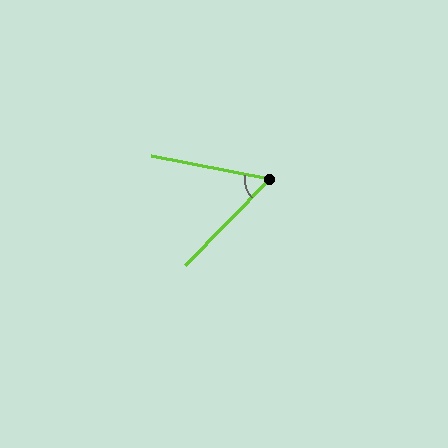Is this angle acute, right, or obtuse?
It is acute.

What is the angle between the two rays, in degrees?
Approximately 57 degrees.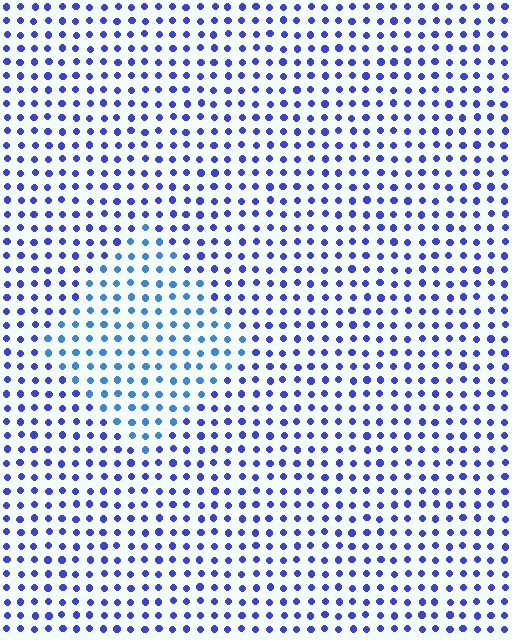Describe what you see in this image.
The image is filled with small blue elements in a uniform arrangement. A diamond-shaped region is visible where the elements are tinted to a slightly different hue, forming a subtle color boundary.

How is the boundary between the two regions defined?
The boundary is defined purely by a slight shift in hue (about 28 degrees). Spacing, size, and orientation are identical on both sides.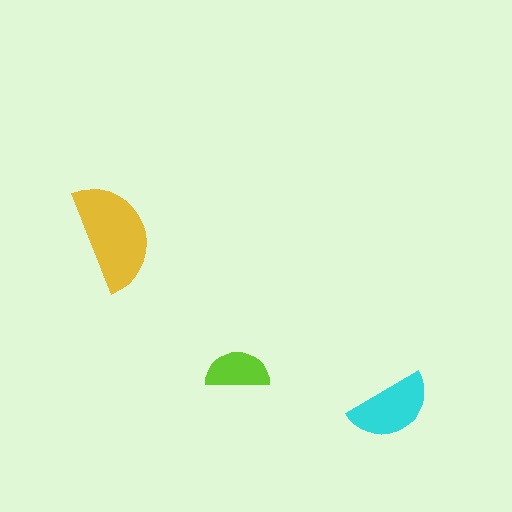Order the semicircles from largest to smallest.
the yellow one, the cyan one, the lime one.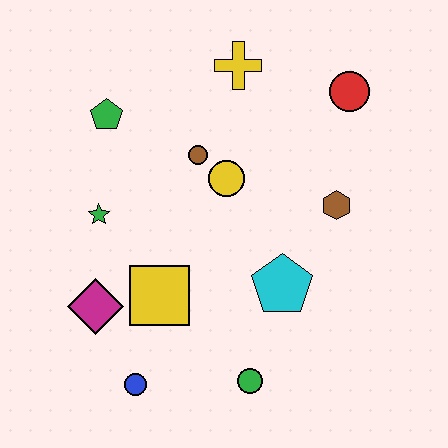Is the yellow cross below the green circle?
No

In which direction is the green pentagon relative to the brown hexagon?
The green pentagon is to the left of the brown hexagon.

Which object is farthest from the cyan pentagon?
The green pentagon is farthest from the cyan pentagon.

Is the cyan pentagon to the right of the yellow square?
Yes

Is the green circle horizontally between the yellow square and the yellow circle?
No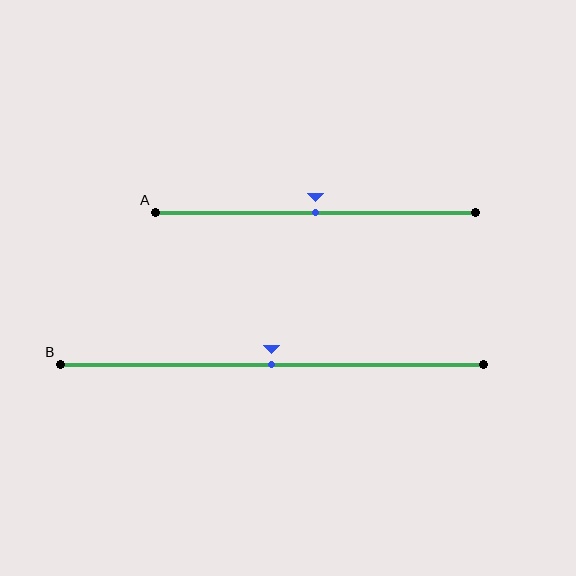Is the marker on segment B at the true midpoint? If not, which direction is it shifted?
Yes, the marker on segment B is at the true midpoint.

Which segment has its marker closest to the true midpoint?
Segment A has its marker closest to the true midpoint.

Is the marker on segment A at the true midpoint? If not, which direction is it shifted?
Yes, the marker on segment A is at the true midpoint.